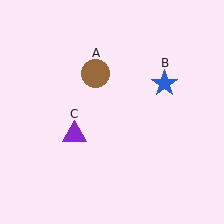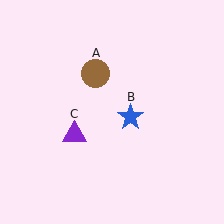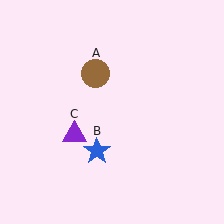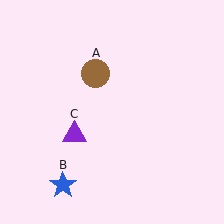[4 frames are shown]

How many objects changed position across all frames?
1 object changed position: blue star (object B).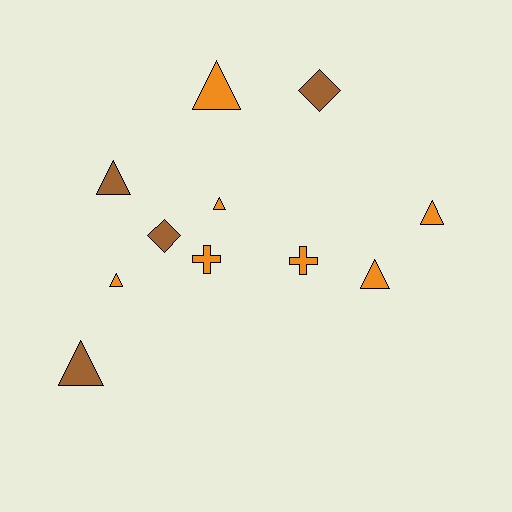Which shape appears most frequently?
Triangle, with 7 objects.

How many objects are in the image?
There are 11 objects.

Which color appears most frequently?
Orange, with 7 objects.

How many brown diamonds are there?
There are 2 brown diamonds.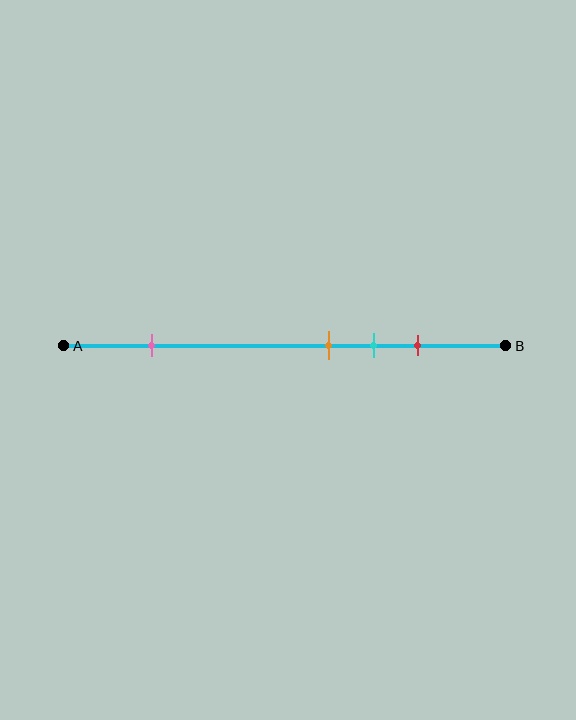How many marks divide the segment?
There are 4 marks dividing the segment.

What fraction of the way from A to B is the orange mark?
The orange mark is approximately 60% (0.6) of the way from A to B.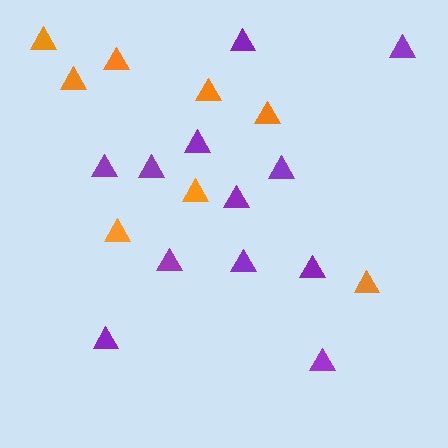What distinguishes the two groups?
There are 2 groups: one group of purple triangles (12) and one group of orange triangles (8).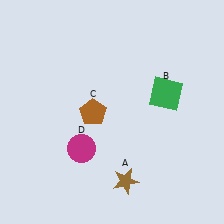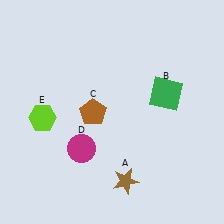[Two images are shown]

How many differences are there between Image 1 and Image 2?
There is 1 difference between the two images.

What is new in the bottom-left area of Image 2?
A lime hexagon (E) was added in the bottom-left area of Image 2.